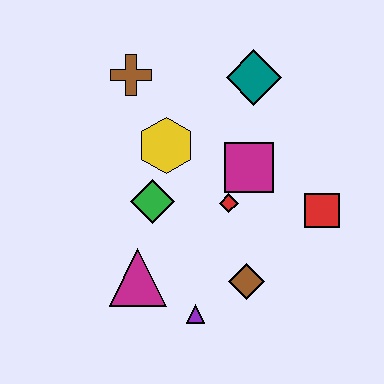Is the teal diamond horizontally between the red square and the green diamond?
Yes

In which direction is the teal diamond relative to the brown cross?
The teal diamond is to the right of the brown cross.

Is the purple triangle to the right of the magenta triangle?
Yes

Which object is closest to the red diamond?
The magenta square is closest to the red diamond.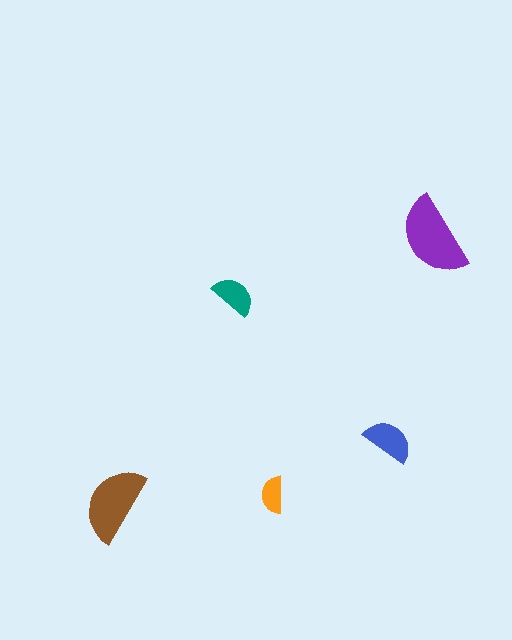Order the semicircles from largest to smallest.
the purple one, the brown one, the blue one, the teal one, the orange one.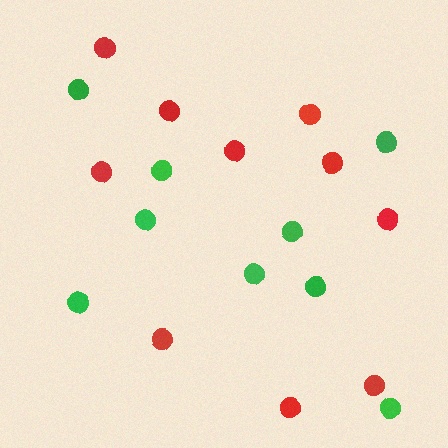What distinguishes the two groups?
There are 2 groups: one group of green circles (9) and one group of red circles (10).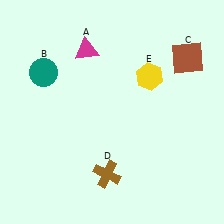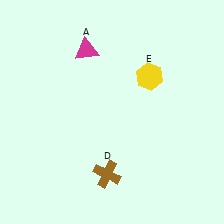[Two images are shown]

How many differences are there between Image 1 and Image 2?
There are 2 differences between the two images.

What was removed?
The teal circle (B), the brown square (C) were removed in Image 2.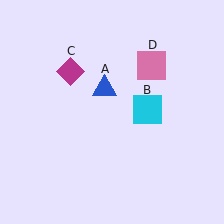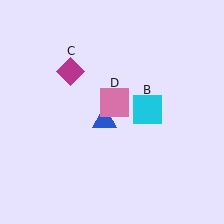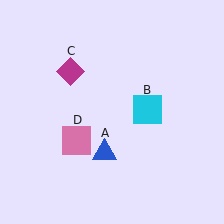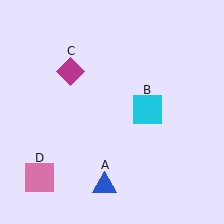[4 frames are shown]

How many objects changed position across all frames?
2 objects changed position: blue triangle (object A), pink square (object D).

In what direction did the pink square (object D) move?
The pink square (object D) moved down and to the left.